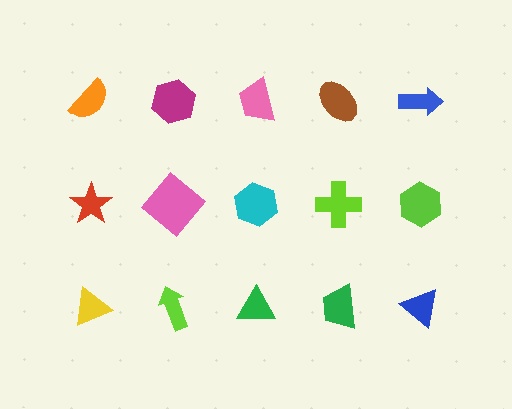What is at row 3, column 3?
A green triangle.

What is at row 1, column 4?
A brown ellipse.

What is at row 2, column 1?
A red star.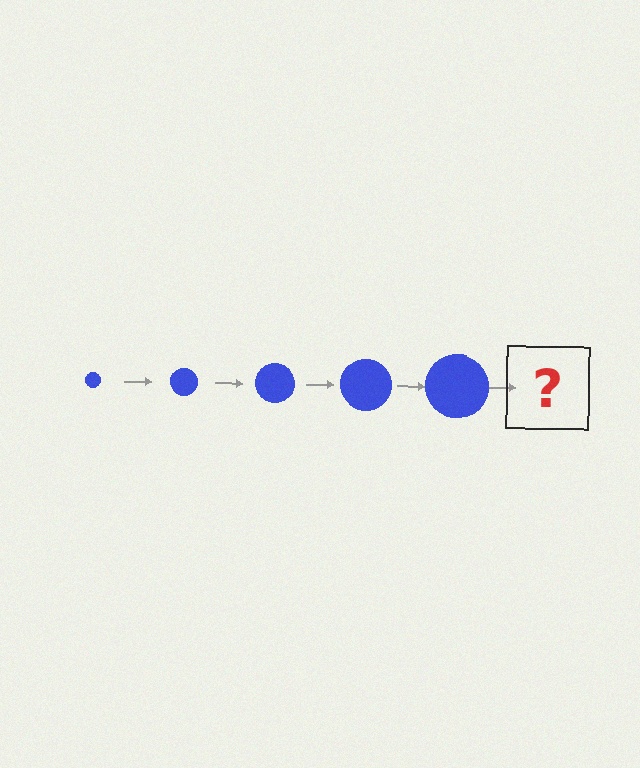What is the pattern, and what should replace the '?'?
The pattern is that the circle gets progressively larger each step. The '?' should be a blue circle, larger than the previous one.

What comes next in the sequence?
The next element should be a blue circle, larger than the previous one.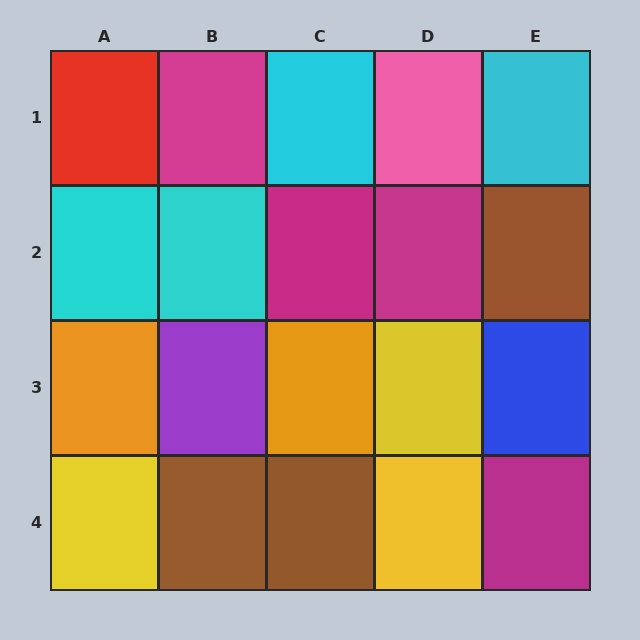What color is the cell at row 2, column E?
Brown.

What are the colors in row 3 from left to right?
Orange, purple, orange, yellow, blue.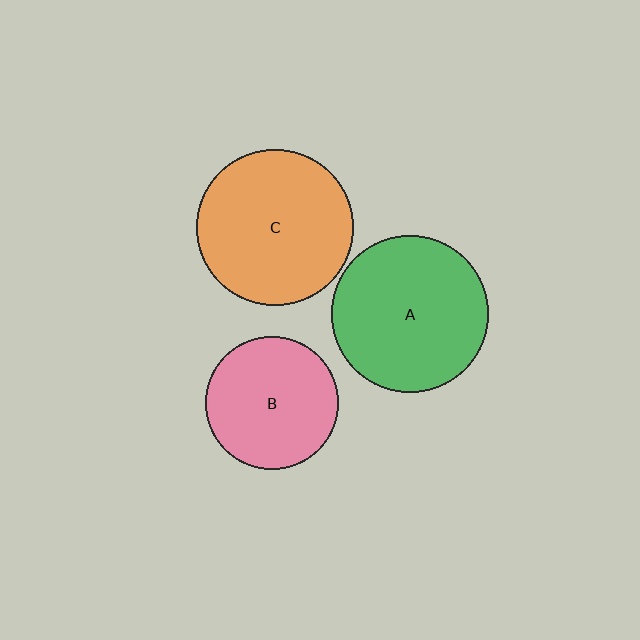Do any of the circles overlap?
No, none of the circles overlap.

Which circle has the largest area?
Circle A (green).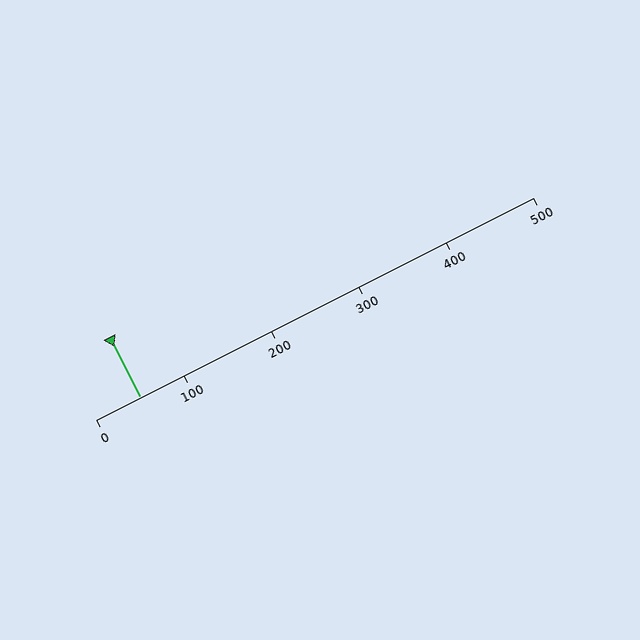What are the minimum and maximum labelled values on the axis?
The axis runs from 0 to 500.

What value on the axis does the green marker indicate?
The marker indicates approximately 50.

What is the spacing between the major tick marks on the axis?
The major ticks are spaced 100 apart.